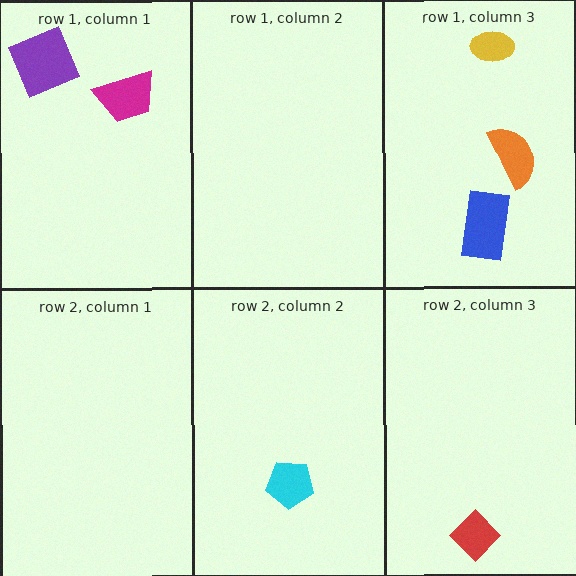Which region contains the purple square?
The row 1, column 1 region.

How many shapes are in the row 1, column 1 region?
2.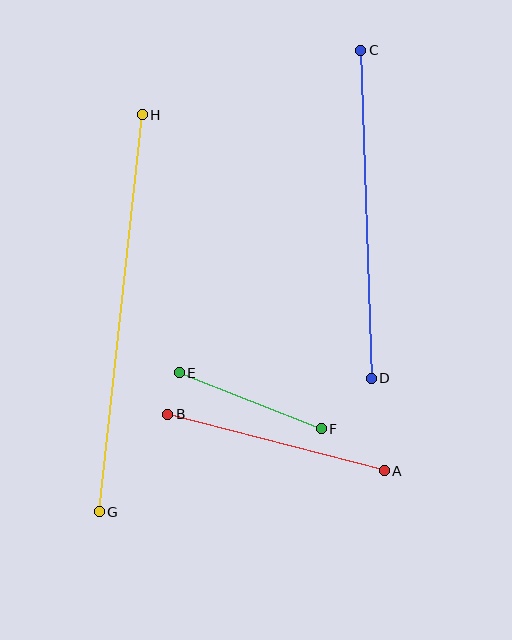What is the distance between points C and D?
The distance is approximately 328 pixels.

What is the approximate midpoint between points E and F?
The midpoint is at approximately (250, 401) pixels.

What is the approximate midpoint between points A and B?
The midpoint is at approximately (276, 442) pixels.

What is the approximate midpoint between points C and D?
The midpoint is at approximately (366, 214) pixels.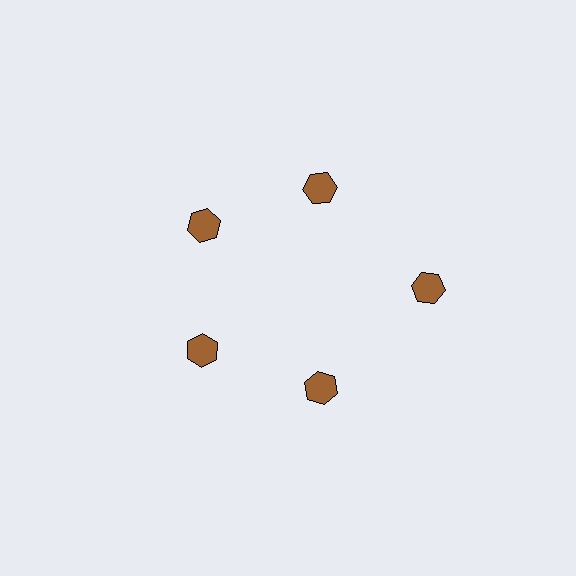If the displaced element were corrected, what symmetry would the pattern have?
It would have 5-fold rotational symmetry — the pattern would map onto itself every 72 degrees.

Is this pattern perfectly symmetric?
No. The 5 brown hexagons are arranged in a ring, but one element near the 3 o'clock position is pushed outward from the center, breaking the 5-fold rotational symmetry.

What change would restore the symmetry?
The symmetry would be restored by moving it inward, back onto the ring so that all 5 hexagons sit at equal angles and equal distance from the center.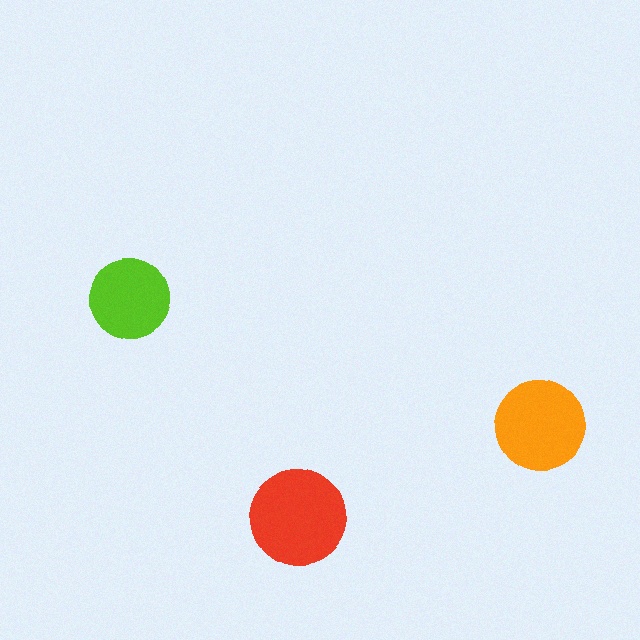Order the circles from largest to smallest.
the red one, the orange one, the lime one.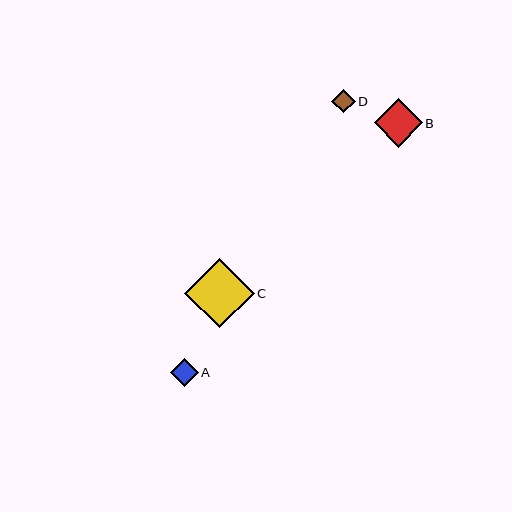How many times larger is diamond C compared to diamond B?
Diamond C is approximately 1.4 times the size of diamond B.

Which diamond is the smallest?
Diamond D is the smallest with a size of approximately 23 pixels.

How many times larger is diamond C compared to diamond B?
Diamond C is approximately 1.4 times the size of diamond B.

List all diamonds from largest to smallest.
From largest to smallest: C, B, A, D.